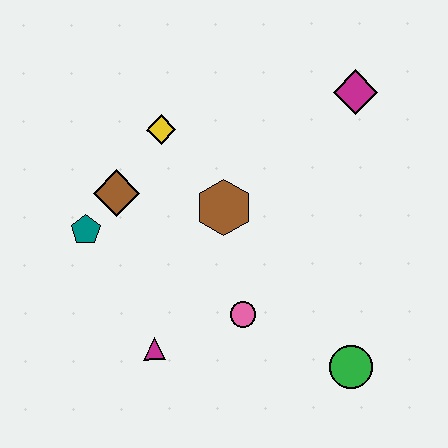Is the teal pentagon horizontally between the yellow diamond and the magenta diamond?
No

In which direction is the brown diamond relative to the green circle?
The brown diamond is to the left of the green circle.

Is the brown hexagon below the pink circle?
No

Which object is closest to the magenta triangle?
The pink circle is closest to the magenta triangle.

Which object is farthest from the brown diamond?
The green circle is farthest from the brown diamond.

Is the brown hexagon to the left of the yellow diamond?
No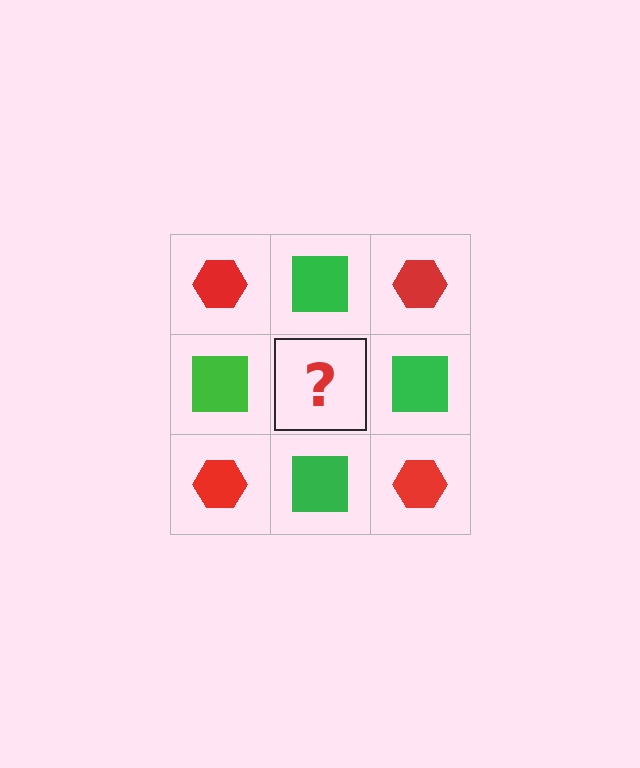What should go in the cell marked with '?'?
The missing cell should contain a red hexagon.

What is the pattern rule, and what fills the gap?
The rule is that it alternates red hexagon and green square in a checkerboard pattern. The gap should be filled with a red hexagon.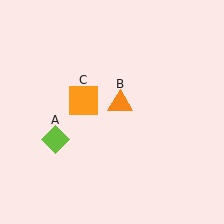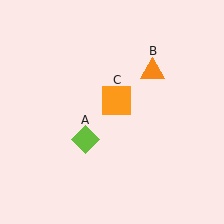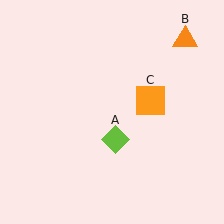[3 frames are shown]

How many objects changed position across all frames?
3 objects changed position: lime diamond (object A), orange triangle (object B), orange square (object C).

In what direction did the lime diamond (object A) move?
The lime diamond (object A) moved right.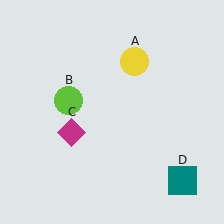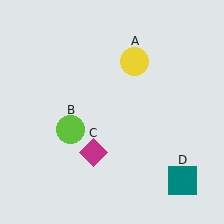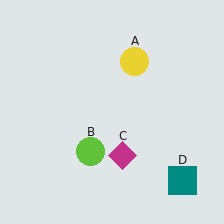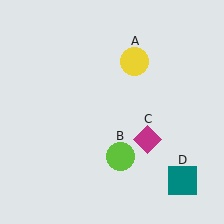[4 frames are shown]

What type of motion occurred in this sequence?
The lime circle (object B), magenta diamond (object C) rotated counterclockwise around the center of the scene.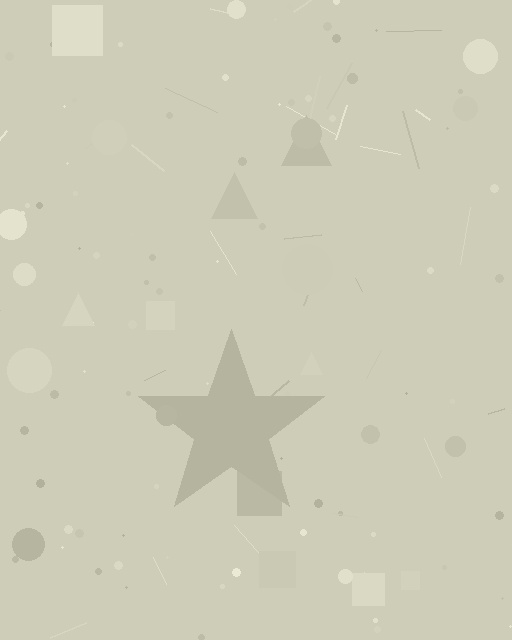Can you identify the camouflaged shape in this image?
The camouflaged shape is a star.